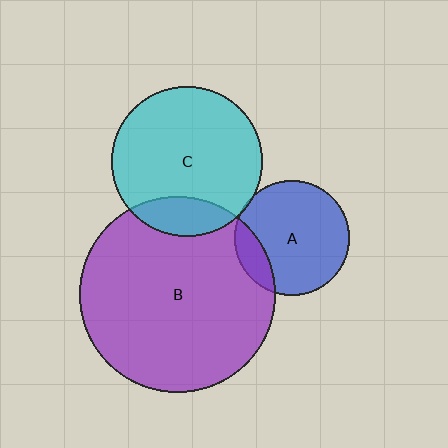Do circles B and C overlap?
Yes.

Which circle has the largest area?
Circle B (purple).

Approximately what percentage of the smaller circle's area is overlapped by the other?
Approximately 15%.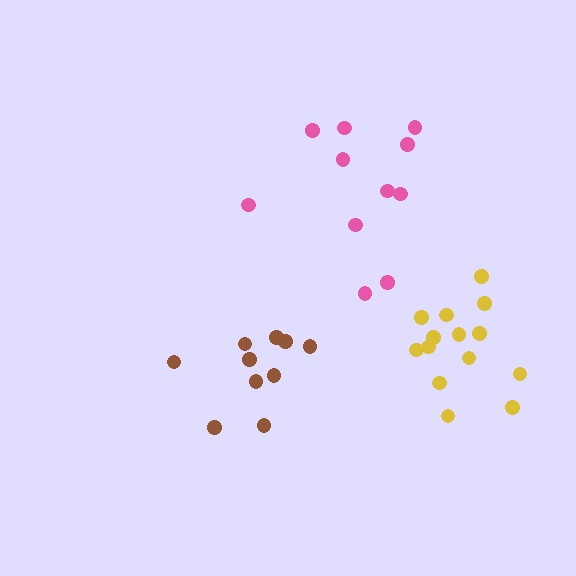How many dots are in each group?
Group 1: 11 dots, Group 2: 10 dots, Group 3: 14 dots (35 total).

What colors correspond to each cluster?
The clusters are colored: pink, brown, yellow.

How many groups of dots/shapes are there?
There are 3 groups.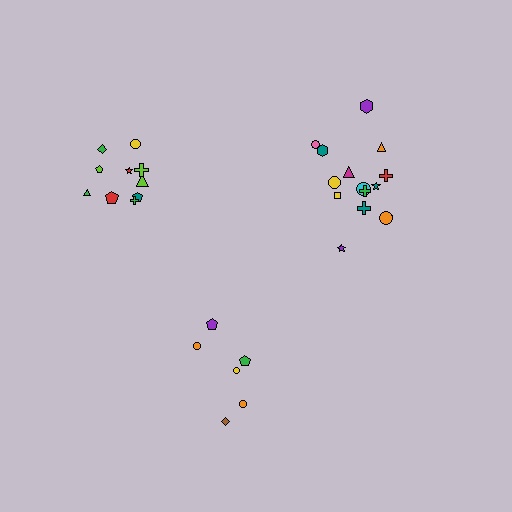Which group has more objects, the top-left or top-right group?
The top-right group.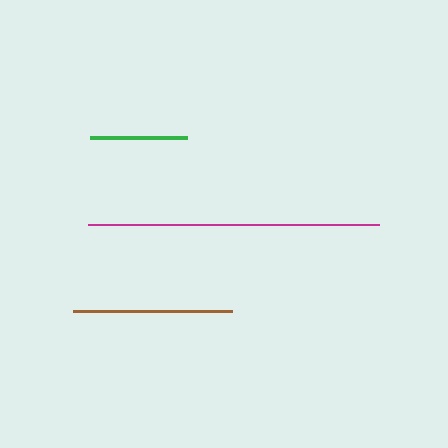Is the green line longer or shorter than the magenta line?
The magenta line is longer than the green line.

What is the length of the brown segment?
The brown segment is approximately 160 pixels long.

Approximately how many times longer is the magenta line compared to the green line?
The magenta line is approximately 3.0 times the length of the green line.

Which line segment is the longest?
The magenta line is the longest at approximately 291 pixels.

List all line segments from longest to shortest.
From longest to shortest: magenta, brown, green.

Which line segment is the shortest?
The green line is the shortest at approximately 98 pixels.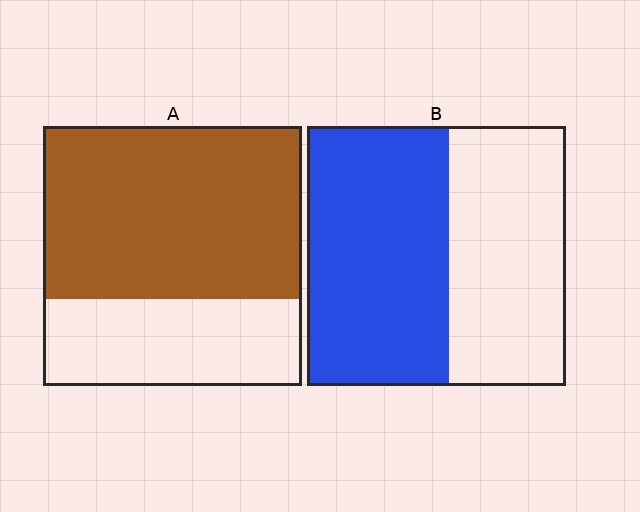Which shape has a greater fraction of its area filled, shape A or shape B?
Shape A.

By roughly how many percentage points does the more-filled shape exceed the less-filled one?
By roughly 10 percentage points (A over B).